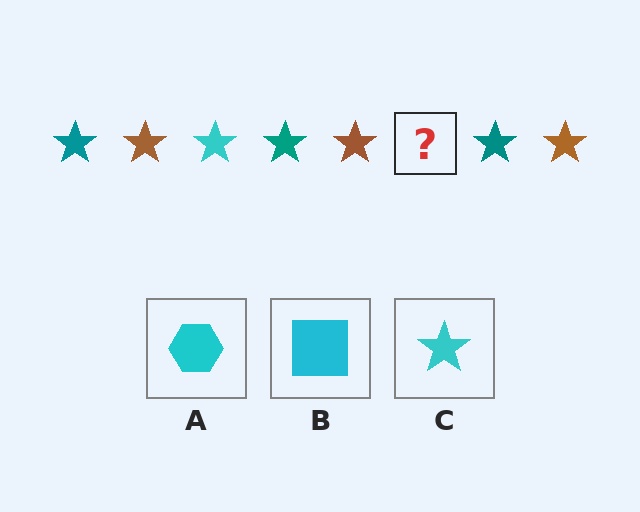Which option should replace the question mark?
Option C.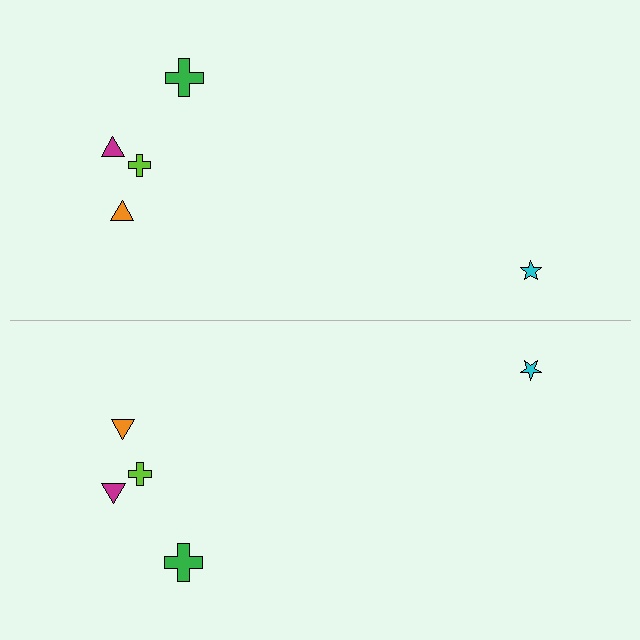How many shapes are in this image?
There are 10 shapes in this image.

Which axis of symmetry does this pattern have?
The pattern has a horizontal axis of symmetry running through the center of the image.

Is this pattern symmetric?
Yes, this pattern has bilateral (reflection) symmetry.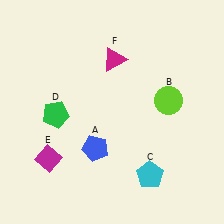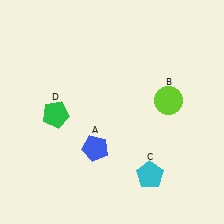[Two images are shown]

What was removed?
The magenta triangle (F), the magenta diamond (E) were removed in Image 2.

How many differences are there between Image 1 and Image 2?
There are 2 differences between the two images.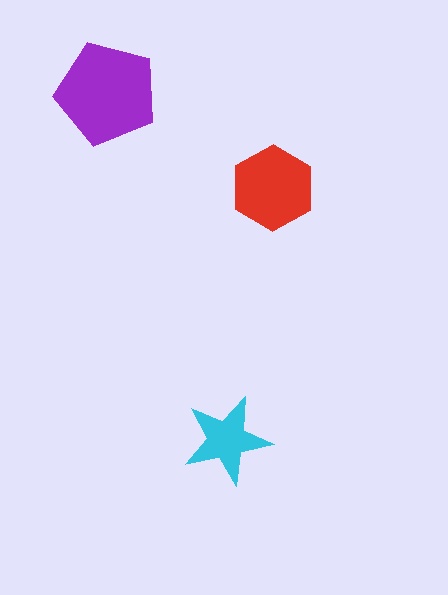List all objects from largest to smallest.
The purple pentagon, the red hexagon, the cyan star.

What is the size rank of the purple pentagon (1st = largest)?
1st.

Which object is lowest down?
The cyan star is bottommost.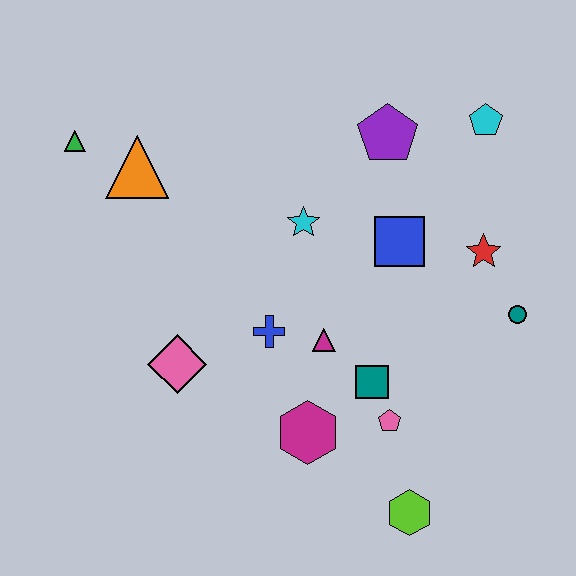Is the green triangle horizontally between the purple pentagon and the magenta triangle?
No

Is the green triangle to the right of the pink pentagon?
No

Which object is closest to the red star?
The teal circle is closest to the red star.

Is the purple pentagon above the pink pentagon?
Yes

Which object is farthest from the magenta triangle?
The green triangle is farthest from the magenta triangle.